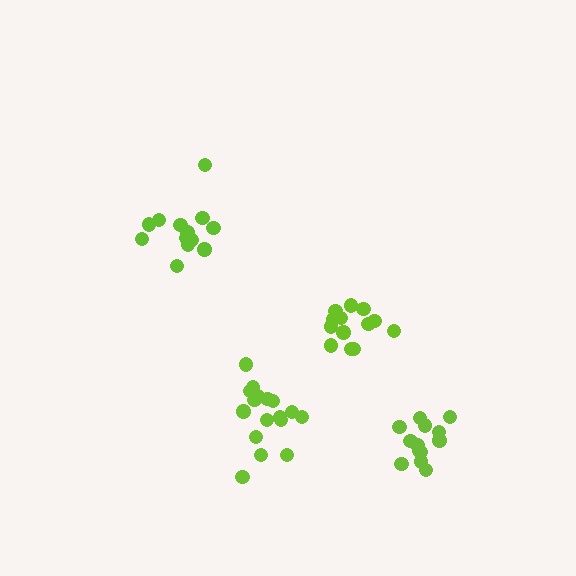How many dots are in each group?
Group 1: 13 dots, Group 2: 13 dots, Group 3: 13 dots, Group 4: 17 dots (56 total).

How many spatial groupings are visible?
There are 4 spatial groupings.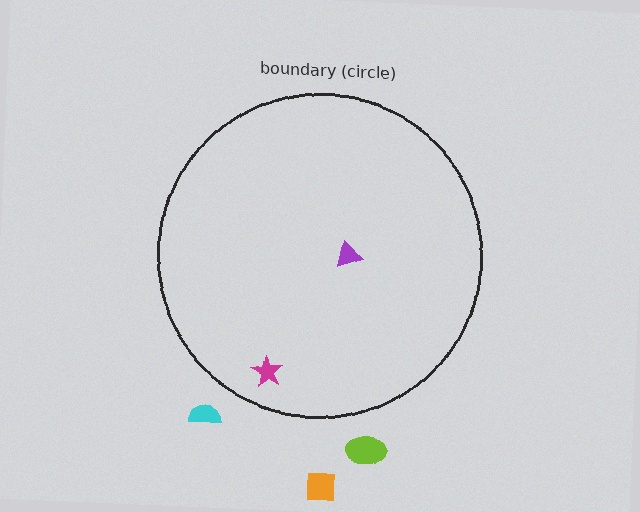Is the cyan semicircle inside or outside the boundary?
Outside.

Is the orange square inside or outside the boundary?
Outside.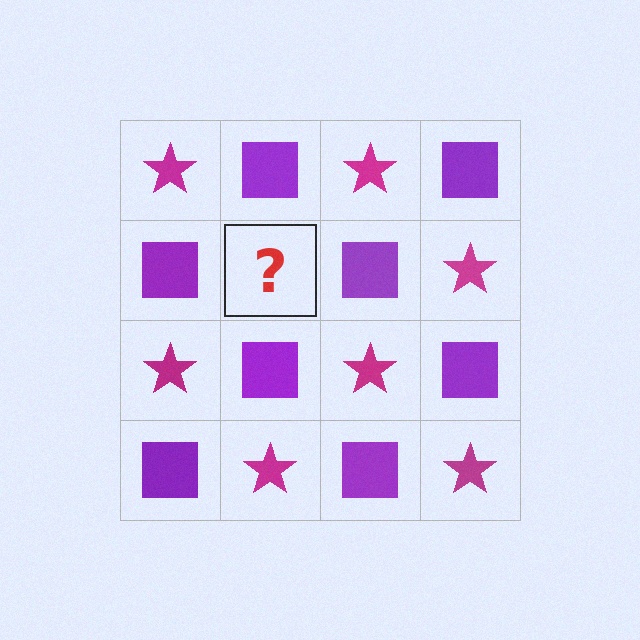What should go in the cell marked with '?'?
The missing cell should contain a magenta star.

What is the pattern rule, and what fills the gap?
The rule is that it alternates magenta star and purple square in a checkerboard pattern. The gap should be filled with a magenta star.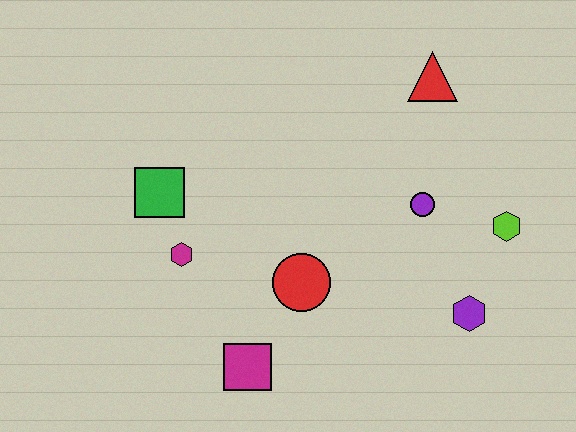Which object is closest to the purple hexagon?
The lime hexagon is closest to the purple hexagon.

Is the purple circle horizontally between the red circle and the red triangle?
Yes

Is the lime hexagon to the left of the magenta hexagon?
No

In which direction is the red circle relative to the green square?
The red circle is to the right of the green square.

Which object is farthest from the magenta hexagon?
The lime hexagon is farthest from the magenta hexagon.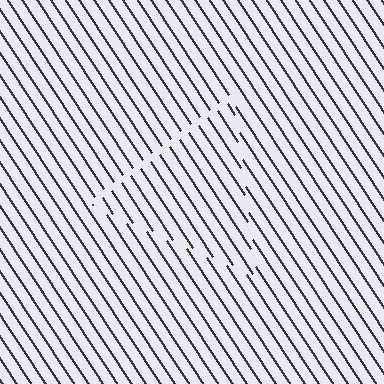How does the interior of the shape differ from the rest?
The interior of the shape contains the same grating, shifted by half a period — the contour is defined by the phase discontinuity where line-ends from the inner and outer gratings abut.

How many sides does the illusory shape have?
3 sides — the line-ends trace a triangle.